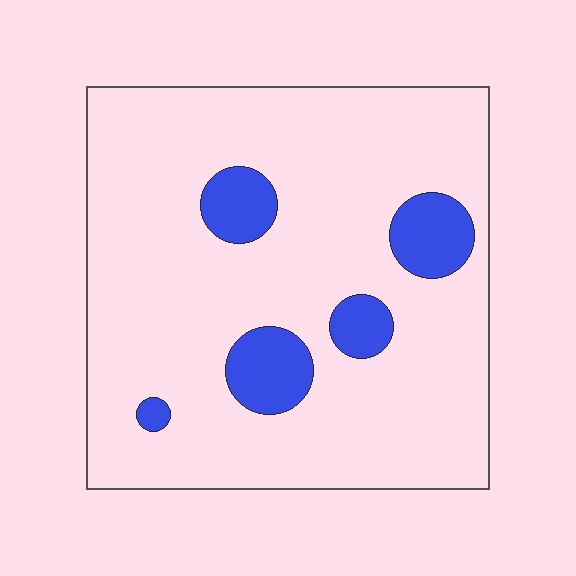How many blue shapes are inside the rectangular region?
5.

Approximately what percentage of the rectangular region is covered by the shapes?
Approximately 15%.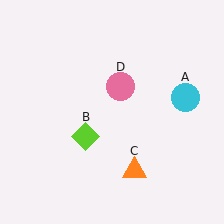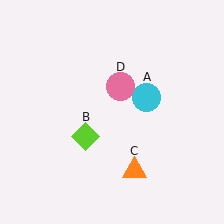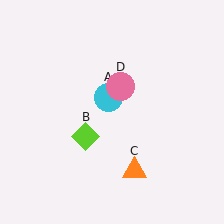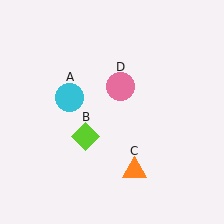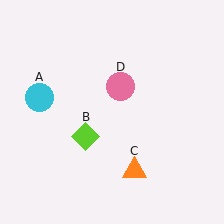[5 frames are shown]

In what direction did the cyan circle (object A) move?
The cyan circle (object A) moved left.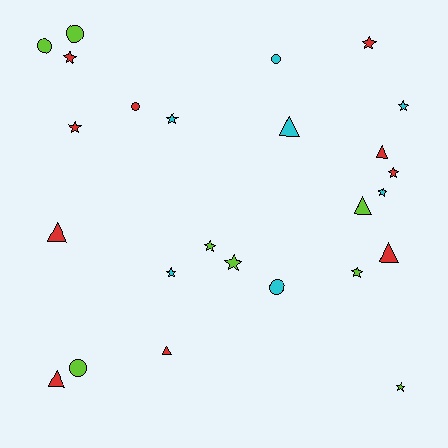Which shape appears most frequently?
Star, with 12 objects.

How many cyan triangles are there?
There is 1 cyan triangle.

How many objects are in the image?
There are 25 objects.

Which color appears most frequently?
Red, with 10 objects.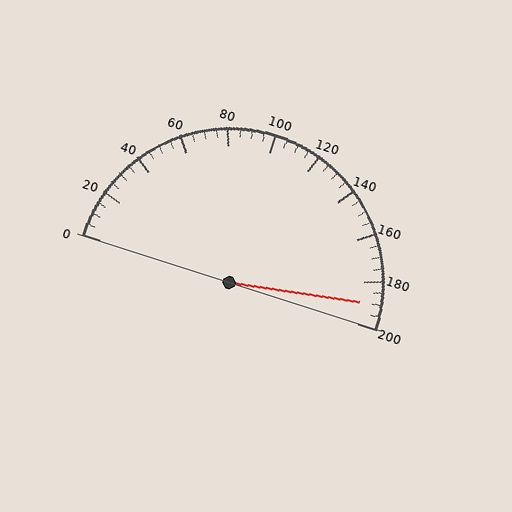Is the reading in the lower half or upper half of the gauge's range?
The reading is in the upper half of the range (0 to 200).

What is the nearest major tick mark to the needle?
The nearest major tick mark is 200.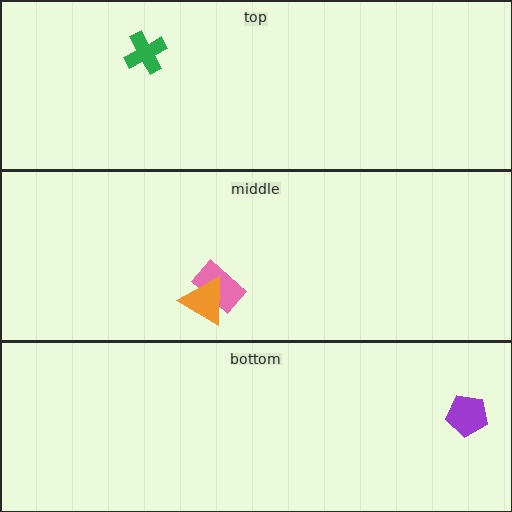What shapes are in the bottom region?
The purple pentagon.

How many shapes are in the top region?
1.